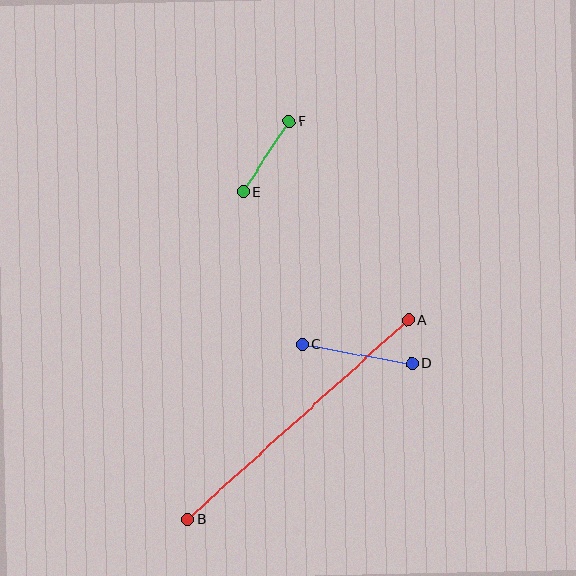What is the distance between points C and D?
The distance is approximately 111 pixels.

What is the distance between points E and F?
The distance is approximately 84 pixels.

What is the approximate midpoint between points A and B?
The midpoint is at approximately (298, 420) pixels.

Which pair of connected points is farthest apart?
Points A and B are farthest apart.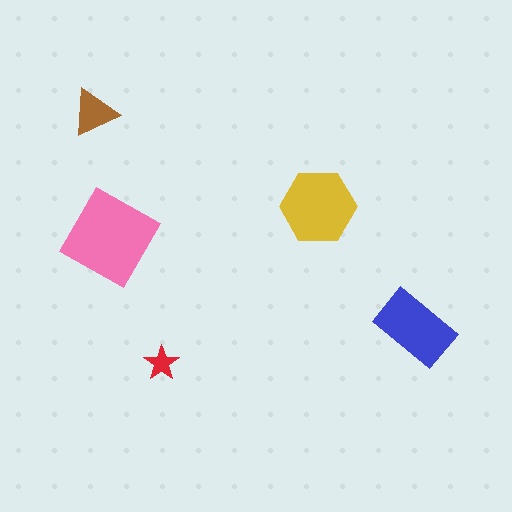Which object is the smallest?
The red star.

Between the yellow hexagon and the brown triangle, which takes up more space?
The yellow hexagon.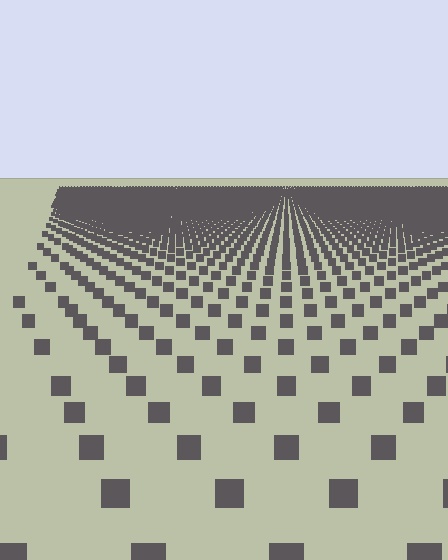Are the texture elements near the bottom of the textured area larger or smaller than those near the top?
Larger. Near the bottom, elements are closer to the viewer and appear at a bigger on-screen size.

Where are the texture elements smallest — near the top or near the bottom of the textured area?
Near the top.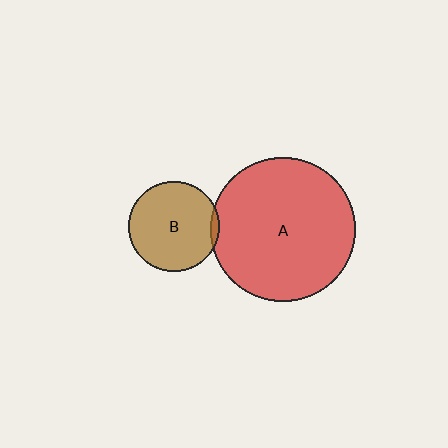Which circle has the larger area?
Circle A (red).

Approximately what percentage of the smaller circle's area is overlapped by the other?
Approximately 5%.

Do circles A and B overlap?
Yes.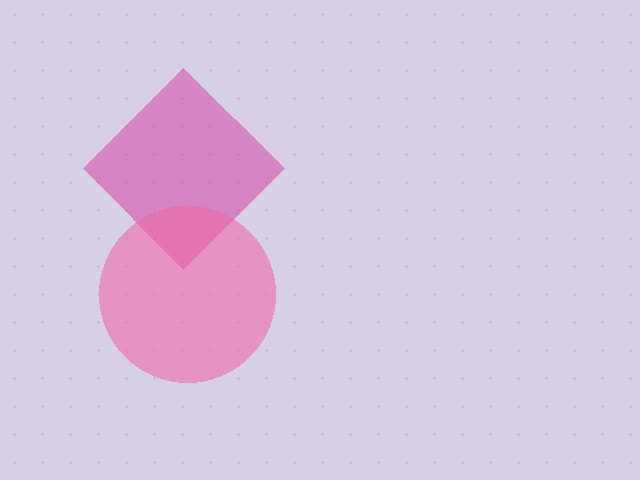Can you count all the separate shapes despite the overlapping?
Yes, there are 2 separate shapes.